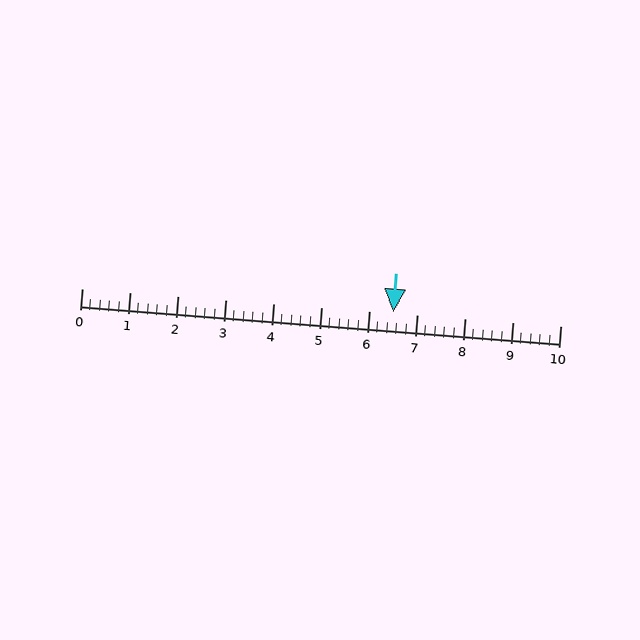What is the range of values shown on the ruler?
The ruler shows values from 0 to 10.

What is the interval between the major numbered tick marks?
The major tick marks are spaced 1 units apart.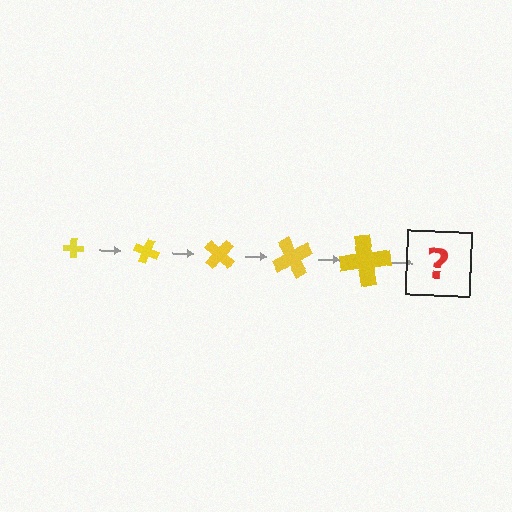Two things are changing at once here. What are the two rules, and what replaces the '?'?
The two rules are that the cross grows larger each step and it rotates 20 degrees each step. The '?' should be a cross, larger than the previous one and rotated 100 degrees from the start.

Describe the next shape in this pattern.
It should be a cross, larger than the previous one and rotated 100 degrees from the start.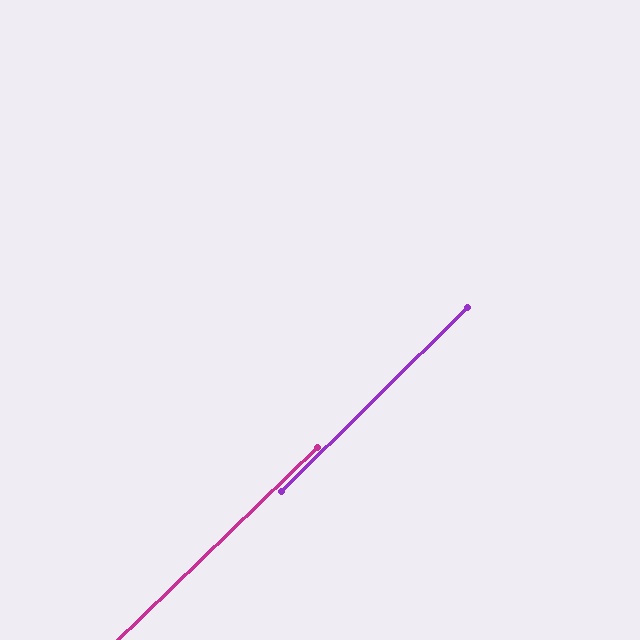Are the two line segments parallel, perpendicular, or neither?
Parallel — their directions differ by only 0.6°.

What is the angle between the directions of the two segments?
Approximately 1 degree.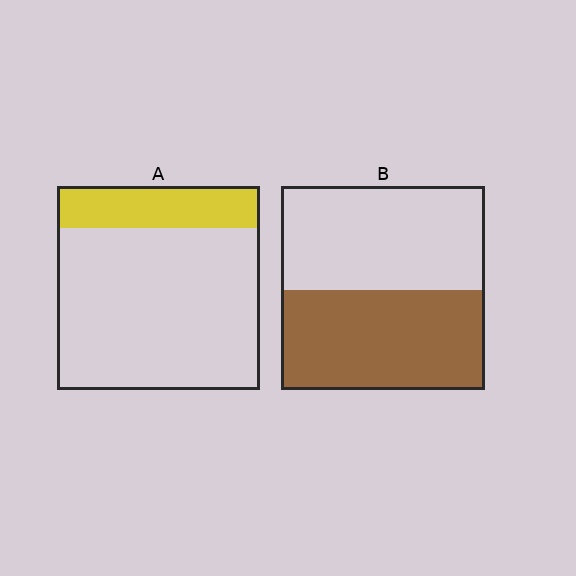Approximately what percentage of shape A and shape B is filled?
A is approximately 20% and B is approximately 50%.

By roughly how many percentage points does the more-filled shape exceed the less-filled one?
By roughly 30 percentage points (B over A).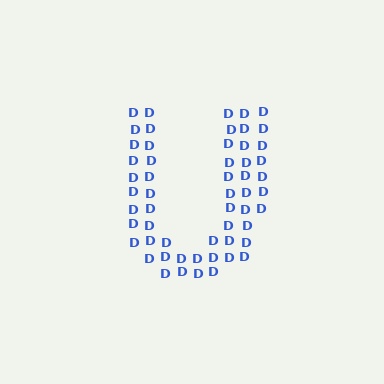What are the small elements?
The small elements are letter D's.